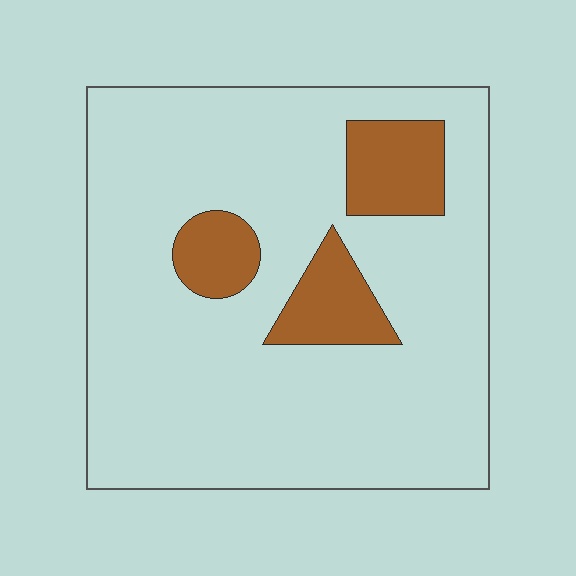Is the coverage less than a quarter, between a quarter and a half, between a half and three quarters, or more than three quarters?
Less than a quarter.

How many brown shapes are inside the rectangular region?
3.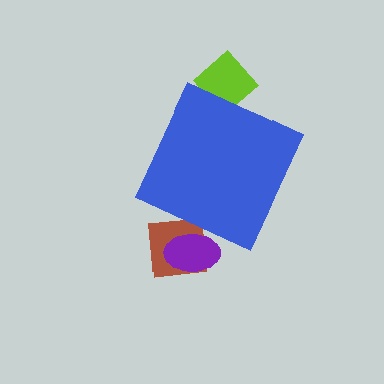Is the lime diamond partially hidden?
Yes, the lime diamond is partially hidden behind the blue diamond.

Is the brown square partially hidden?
Yes, the brown square is partially hidden behind the blue diamond.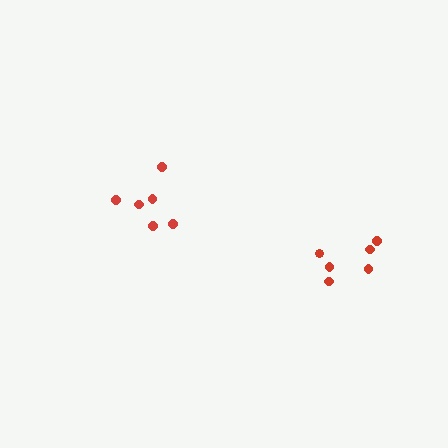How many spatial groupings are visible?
There are 2 spatial groupings.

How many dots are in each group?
Group 1: 6 dots, Group 2: 6 dots (12 total).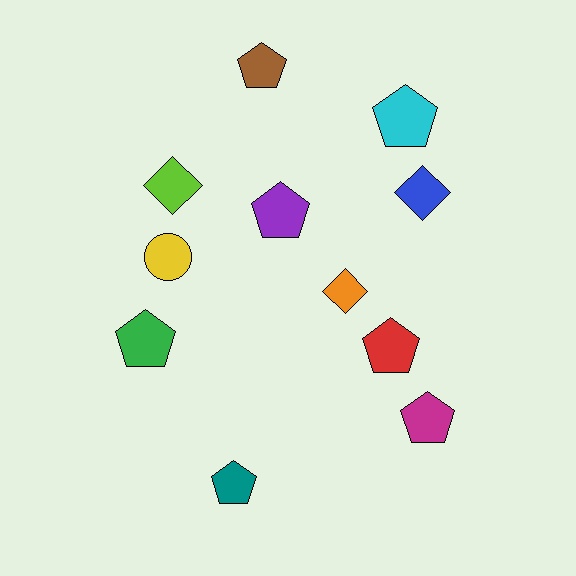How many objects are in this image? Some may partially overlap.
There are 11 objects.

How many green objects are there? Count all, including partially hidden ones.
There is 1 green object.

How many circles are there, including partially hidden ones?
There is 1 circle.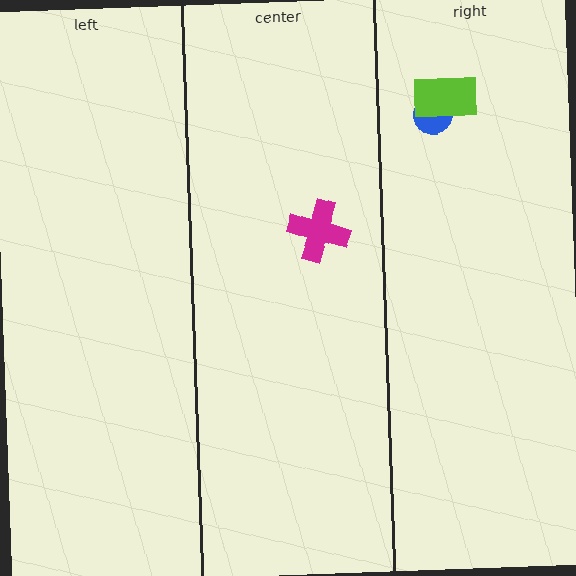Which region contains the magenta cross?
The center region.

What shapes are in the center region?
The magenta cross.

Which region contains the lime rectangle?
The right region.